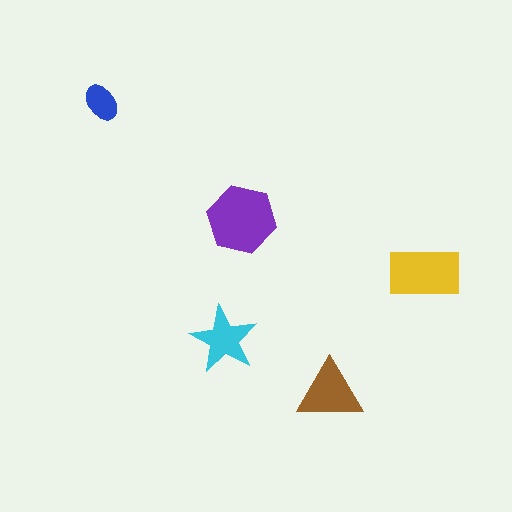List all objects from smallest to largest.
The blue ellipse, the cyan star, the brown triangle, the yellow rectangle, the purple hexagon.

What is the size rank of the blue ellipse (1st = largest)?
5th.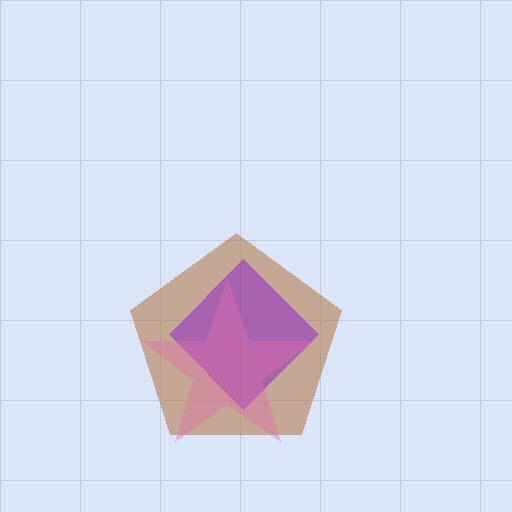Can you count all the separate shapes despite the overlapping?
Yes, there are 3 separate shapes.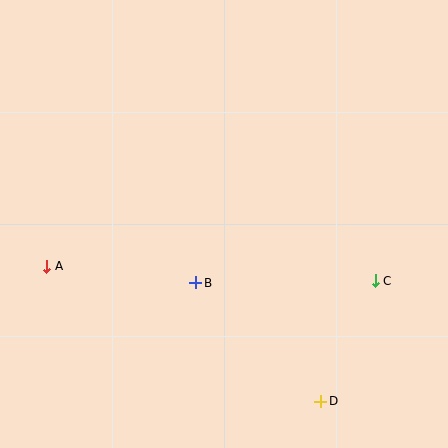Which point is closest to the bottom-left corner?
Point A is closest to the bottom-left corner.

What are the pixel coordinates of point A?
Point A is at (47, 266).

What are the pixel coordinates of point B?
Point B is at (196, 283).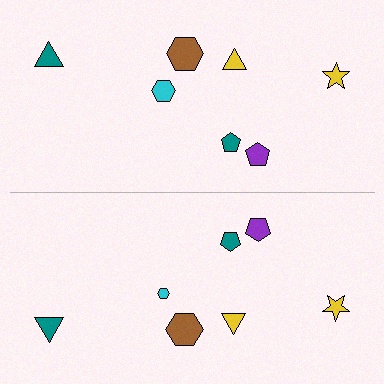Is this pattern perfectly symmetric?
No, the pattern is not perfectly symmetric. The cyan hexagon on the bottom side has a different size than its mirror counterpart.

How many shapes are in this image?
There are 14 shapes in this image.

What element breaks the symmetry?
The cyan hexagon on the bottom side has a different size than its mirror counterpart.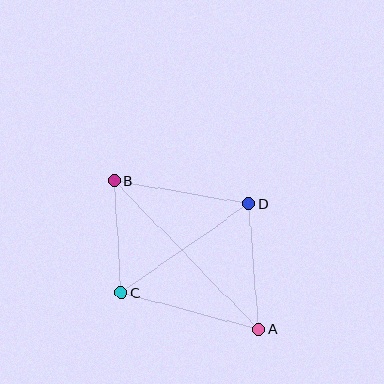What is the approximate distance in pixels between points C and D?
The distance between C and D is approximately 156 pixels.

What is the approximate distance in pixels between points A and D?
The distance between A and D is approximately 125 pixels.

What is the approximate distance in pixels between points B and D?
The distance between B and D is approximately 137 pixels.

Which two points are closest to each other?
Points B and C are closest to each other.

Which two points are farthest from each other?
Points A and B are farthest from each other.